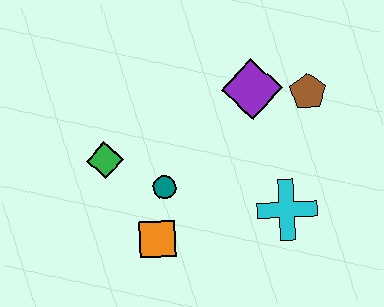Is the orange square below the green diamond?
Yes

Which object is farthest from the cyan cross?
The green diamond is farthest from the cyan cross.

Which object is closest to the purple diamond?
The brown pentagon is closest to the purple diamond.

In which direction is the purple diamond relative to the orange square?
The purple diamond is above the orange square.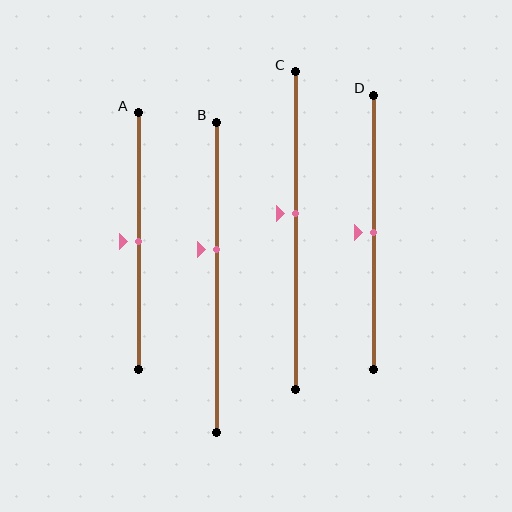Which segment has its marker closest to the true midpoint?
Segment A has its marker closest to the true midpoint.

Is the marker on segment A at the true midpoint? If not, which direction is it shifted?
Yes, the marker on segment A is at the true midpoint.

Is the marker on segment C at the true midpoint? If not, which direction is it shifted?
No, the marker on segment C is shifted upward by about 5% of the segment length.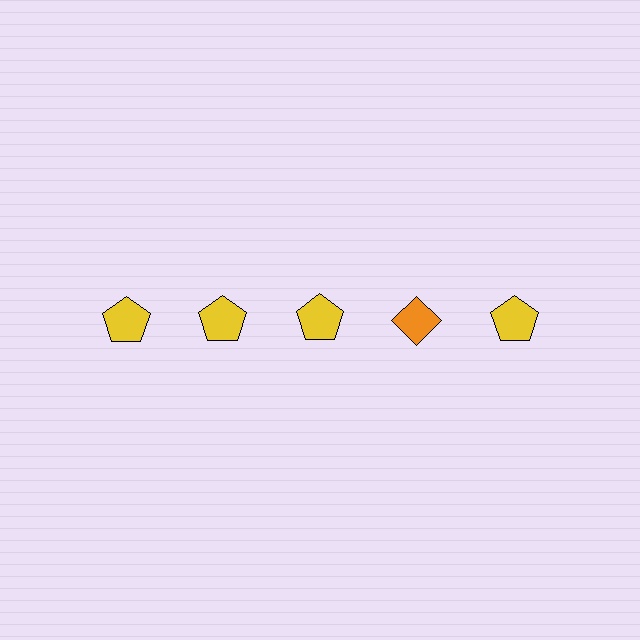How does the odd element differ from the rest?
It differs in both color (orange instead of yellow) and shape (diamond instead of pentagon).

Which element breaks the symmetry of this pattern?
The orange diamond in the top row, second from right column breaks the symmetry. All other shapes are yellow pentagons.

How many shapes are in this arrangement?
There are 5 shapes arranged in a grid pattern.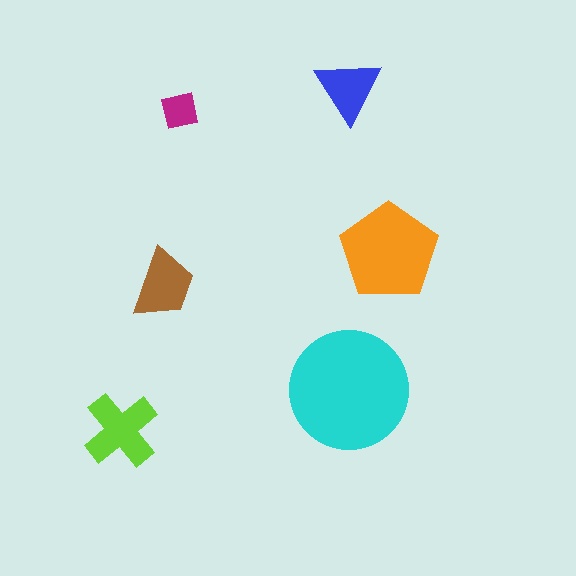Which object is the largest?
The cyan circle.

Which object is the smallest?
The magenta square.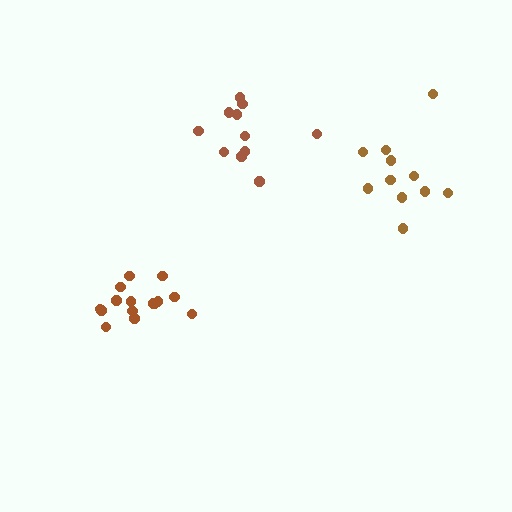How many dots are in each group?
Group 1: 15 dots, Group 2: 11 dots, Group 3: 11 dots (37 total).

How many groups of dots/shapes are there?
There are 3 groups.